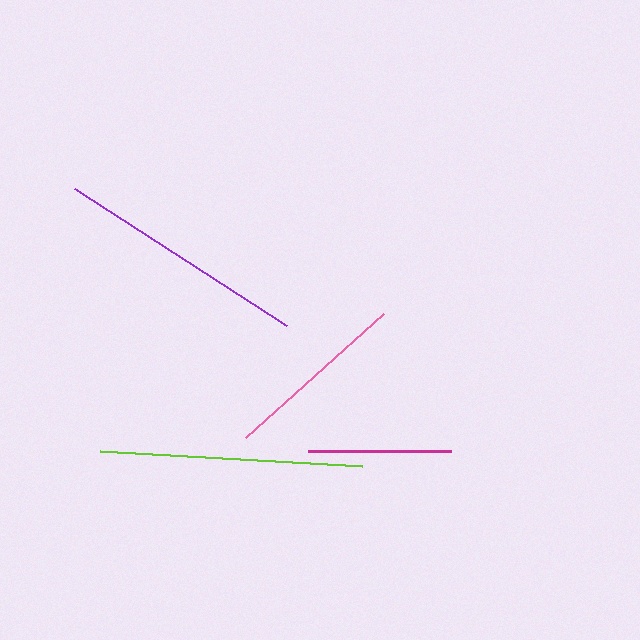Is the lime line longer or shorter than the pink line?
The lime line is longer than the pink line.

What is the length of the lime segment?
The lime segment is approximately 262 pixels long.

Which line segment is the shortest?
The magenta line is the shortest at approximately 143 pixels.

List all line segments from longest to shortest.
From longest to shortest: lime, purple, pink, magenta.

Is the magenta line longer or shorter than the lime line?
The lime line is longer than the magenta line.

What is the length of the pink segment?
The pink segment is approximately 187 pixels long.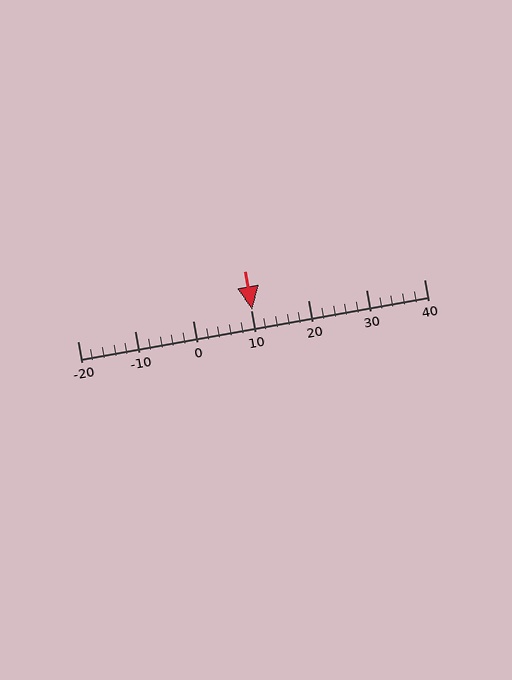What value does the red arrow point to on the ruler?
The red arrow points to approximately 10.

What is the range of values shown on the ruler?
The ruler shows values from -20 to 40.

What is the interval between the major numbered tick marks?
The major tick marks are spaced 10 units apart.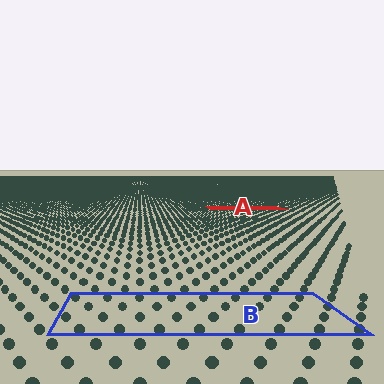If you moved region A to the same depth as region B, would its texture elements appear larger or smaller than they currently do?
They would appear larger. At a closer depth, the same texture elements are projected at a bigger on-screen size.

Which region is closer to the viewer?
Region B is closer. The texture elements there are larger and more spread out.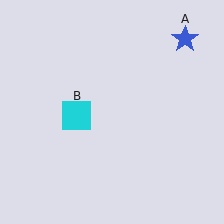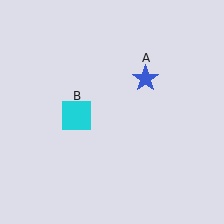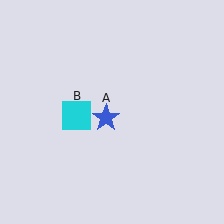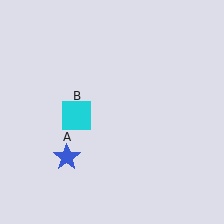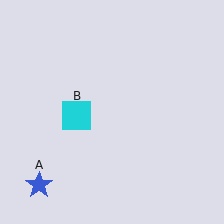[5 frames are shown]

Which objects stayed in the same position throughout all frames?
Cyan square (object B) remained stationary.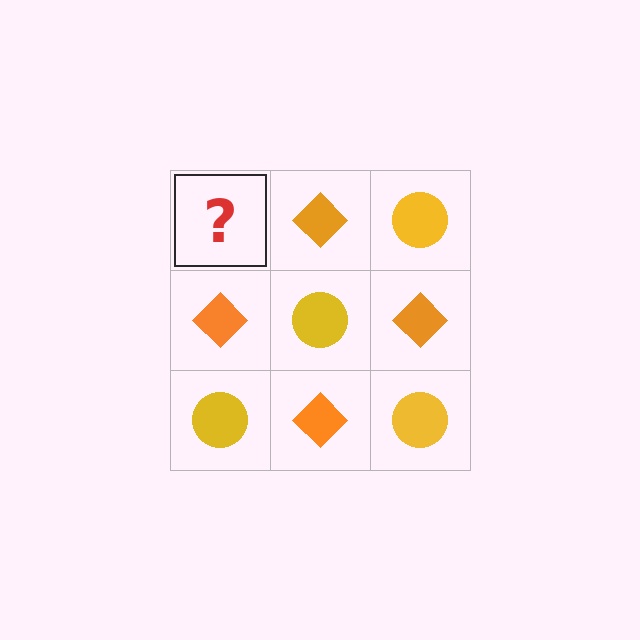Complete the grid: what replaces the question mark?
The question mark should be replaced with a yellow circle.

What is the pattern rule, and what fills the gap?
The rule is that it alternates yellow circle and orange diamond in a checkerboard pattern. The gap should be filled with a yellow circle.